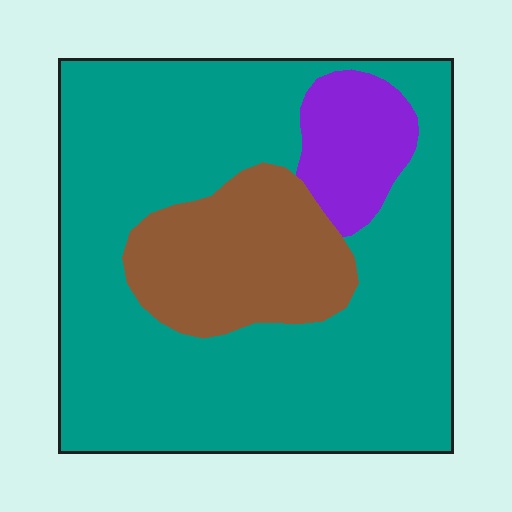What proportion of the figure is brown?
Brown covers about 20% of the figure.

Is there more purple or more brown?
Brown.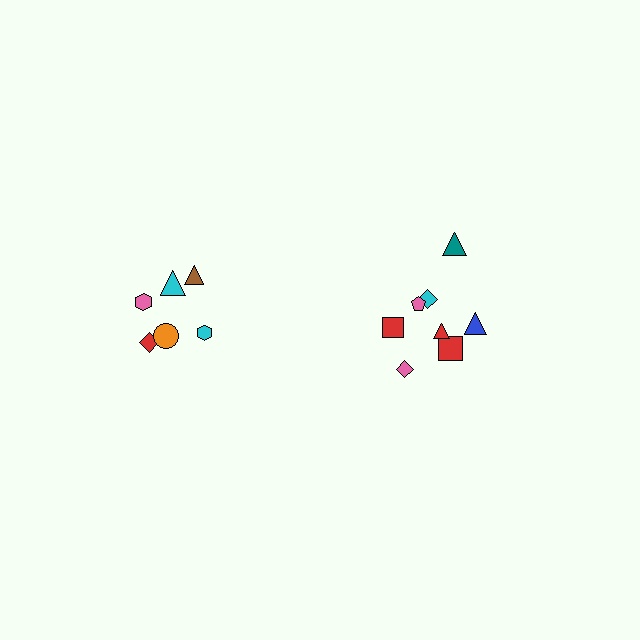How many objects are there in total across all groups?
There are 14 objects.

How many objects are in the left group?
There are 6 objects.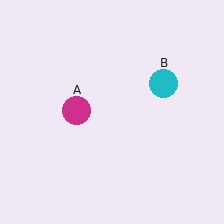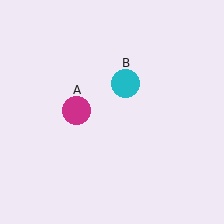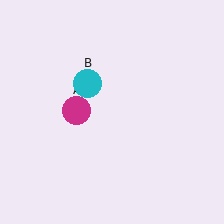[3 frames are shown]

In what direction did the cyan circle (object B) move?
The cyan circle (object B) moved left.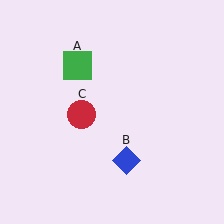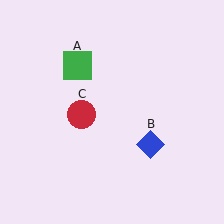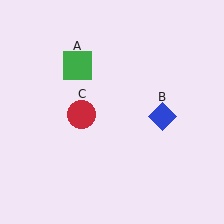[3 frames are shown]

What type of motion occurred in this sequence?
The blue diamond (object B) rotated counterclockwise around the center of the scene.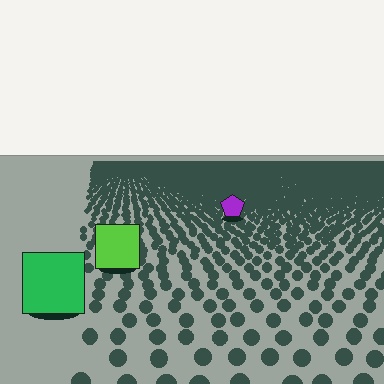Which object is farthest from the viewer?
The purple pentagon is farthest from the viewer. It appears smaller and the ground texture around it is denser.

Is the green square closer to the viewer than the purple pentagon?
Yes. The green square is closer — you can tell from the texture gradient: the ground texture is coarser near it.